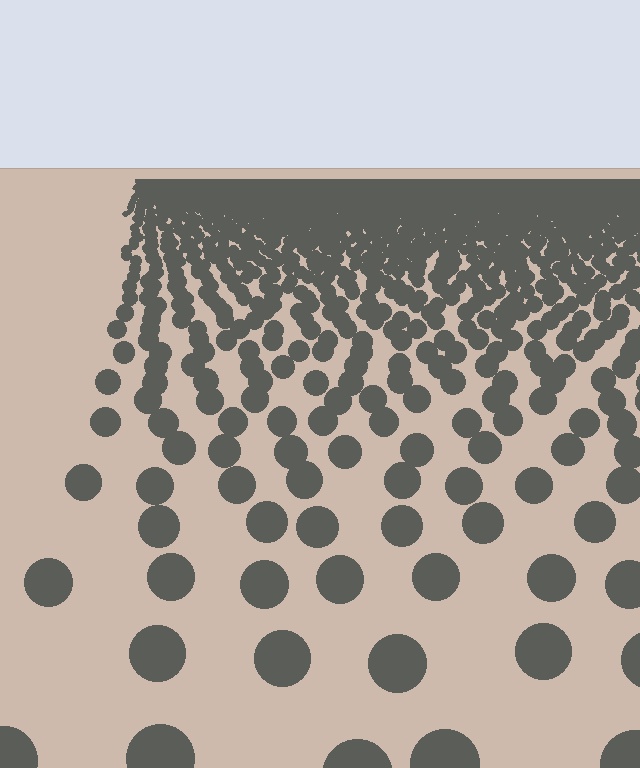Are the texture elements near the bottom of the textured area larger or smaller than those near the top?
Larger. Near the bottom, elements are closer to the viewer and appear at a bigger on-screen size.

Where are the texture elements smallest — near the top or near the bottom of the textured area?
Near the top.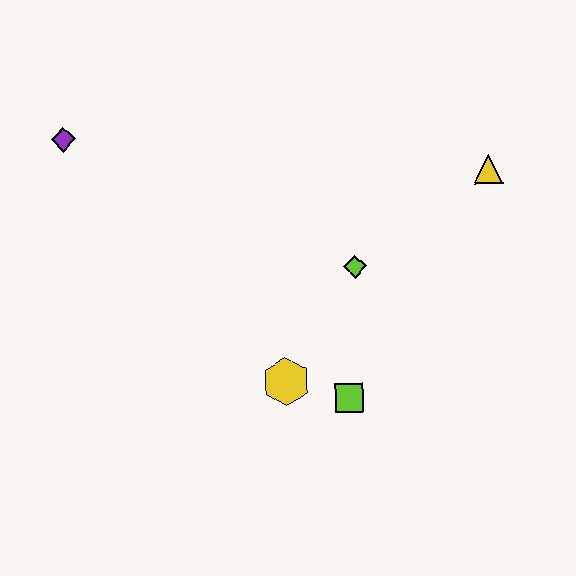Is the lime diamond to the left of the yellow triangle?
Yes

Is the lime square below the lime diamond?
Yes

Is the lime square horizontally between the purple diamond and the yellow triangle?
Yes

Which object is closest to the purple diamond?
The lime diamond is closest to the purple diamond.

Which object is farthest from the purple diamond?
The yellow triangle is farthest from the purple diamond.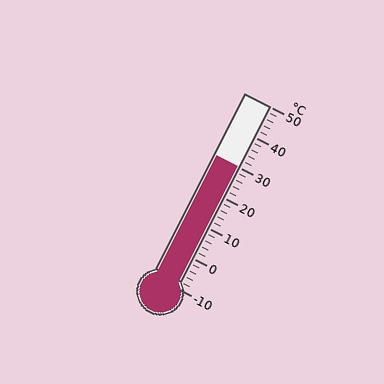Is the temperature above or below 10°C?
The temperature is above 10°C.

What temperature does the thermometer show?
The thermometer shows approximately 30°C.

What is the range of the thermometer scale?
The thermometer scale ranges from -10°C to 50°C.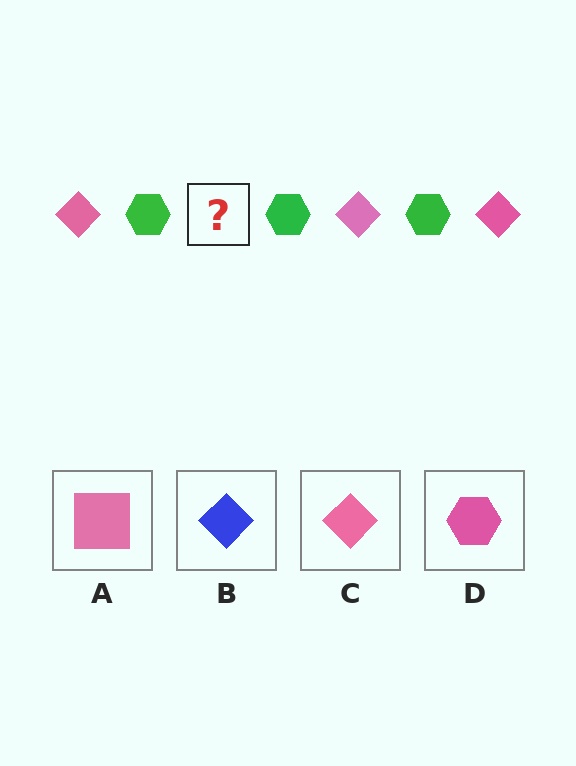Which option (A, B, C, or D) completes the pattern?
C.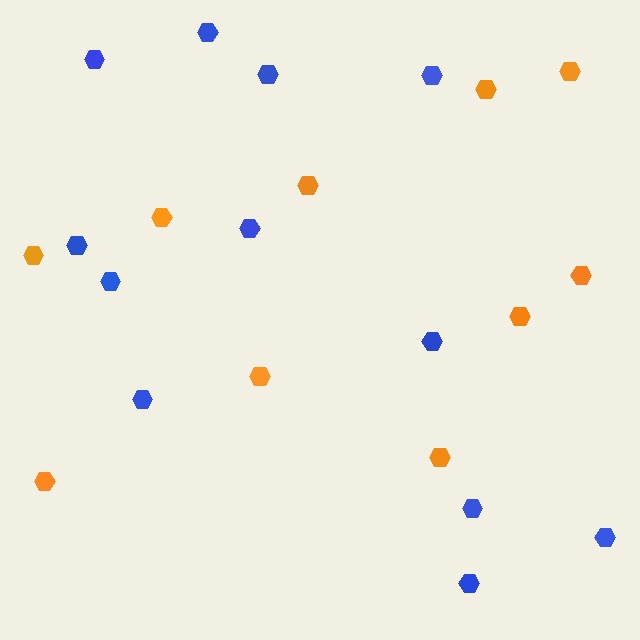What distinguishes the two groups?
There are 2 groups: one group of orange hexagons (10) and one group of blue hexagons (12).